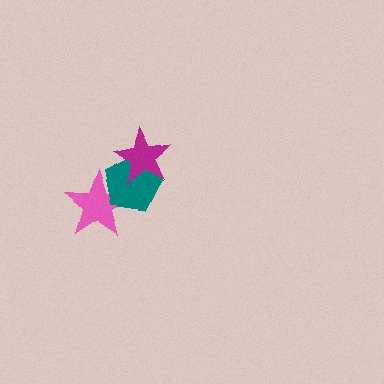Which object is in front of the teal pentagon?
The magenta star is in front of the teal pentagon.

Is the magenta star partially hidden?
No, no other shape covers it.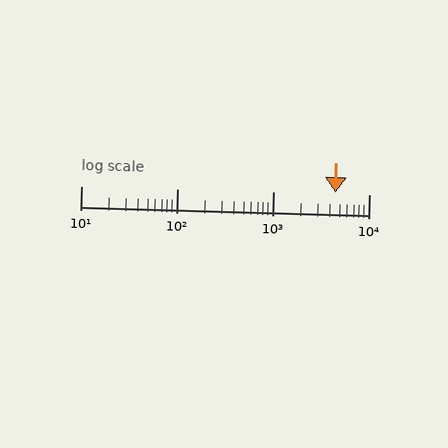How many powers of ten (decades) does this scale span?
The scale spans 3 decades, from 10 to 10000.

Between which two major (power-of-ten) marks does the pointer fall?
The pointer is between 1000 and 10000.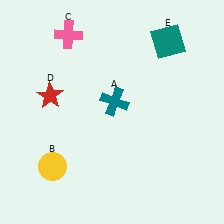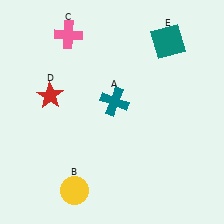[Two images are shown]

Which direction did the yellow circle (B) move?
The yellow circle (B) moved down.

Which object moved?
The yellow circle (B) moved down.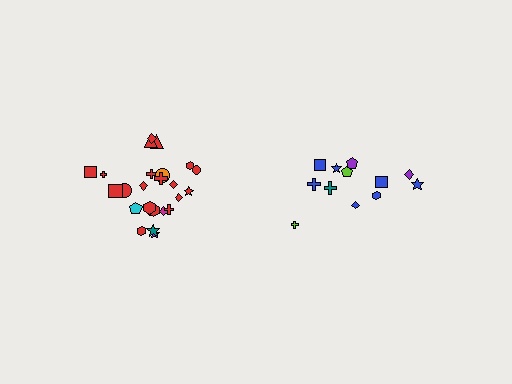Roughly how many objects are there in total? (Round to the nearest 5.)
Roughly 35 objects in total.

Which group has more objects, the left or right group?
The left group.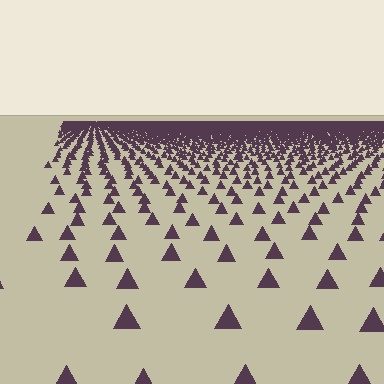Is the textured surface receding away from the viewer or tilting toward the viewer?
The surface is receding away from the viewer. Texture elements get smaller and denser toward the top.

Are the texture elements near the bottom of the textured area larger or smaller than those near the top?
Larger. Near the bottom, elements are closer to the viewer and appear at a bigger on-screen size.